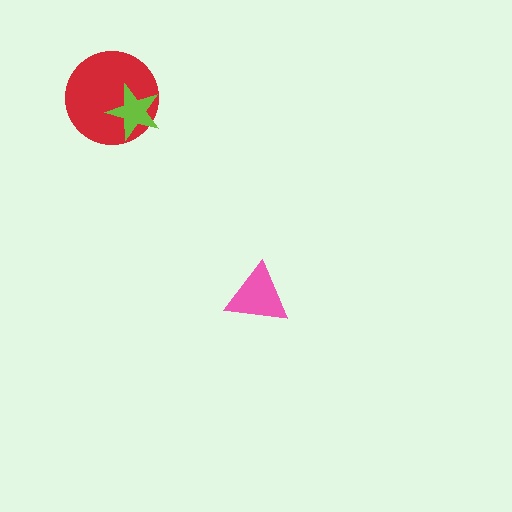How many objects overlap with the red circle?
1 object overlaps with the red circle.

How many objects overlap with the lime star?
1 object overlaps with the lime star.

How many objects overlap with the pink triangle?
0 objects overlap with the pink triangle.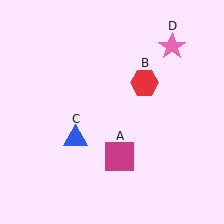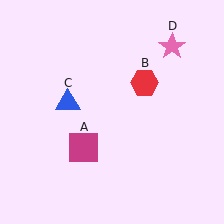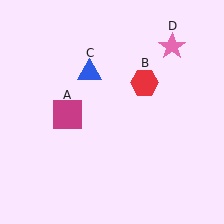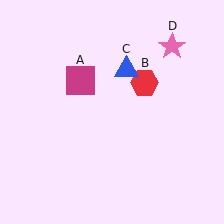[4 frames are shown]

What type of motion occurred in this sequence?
The magenta square (object A), blue triangle (object C) rotated clockwise around the center of the scene.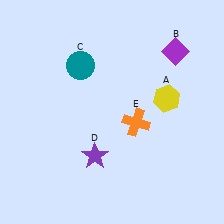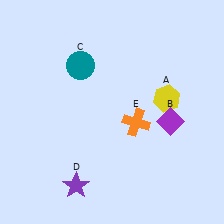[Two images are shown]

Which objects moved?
The objects that moved are: the purple diamond (B), the purple star (D).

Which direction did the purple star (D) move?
The purple star (D) moved down.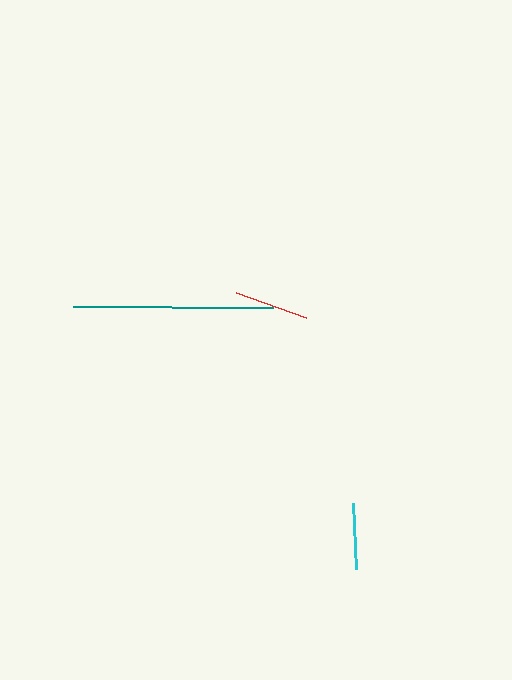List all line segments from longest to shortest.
From longest to shortest: teal, red, cyan.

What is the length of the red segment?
The red segment is approximately 74 pixels long.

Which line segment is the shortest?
The cyan line is the shortest at approximately 67 pixels.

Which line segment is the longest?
The teal line is the longest at approximately 199 pixels.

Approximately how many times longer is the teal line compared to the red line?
The teal line is approximately 2.7 times the length of the red line.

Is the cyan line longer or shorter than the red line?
The red line is longer than the cyan line.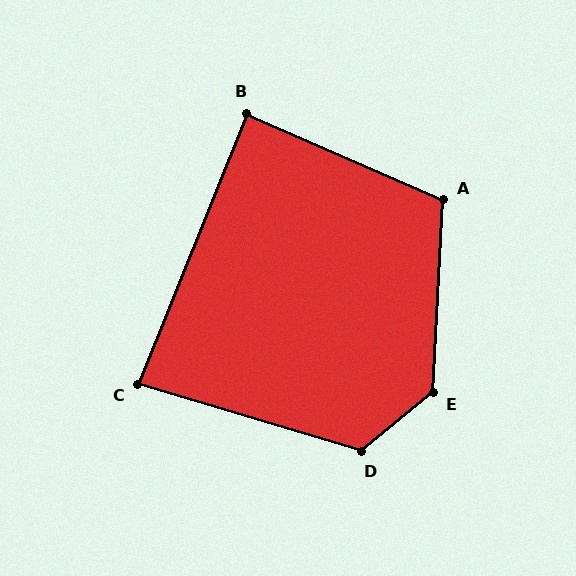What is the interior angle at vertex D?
Approximately 124 degrees (obtuse).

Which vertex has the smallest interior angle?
C, at approximately 85 degrees.